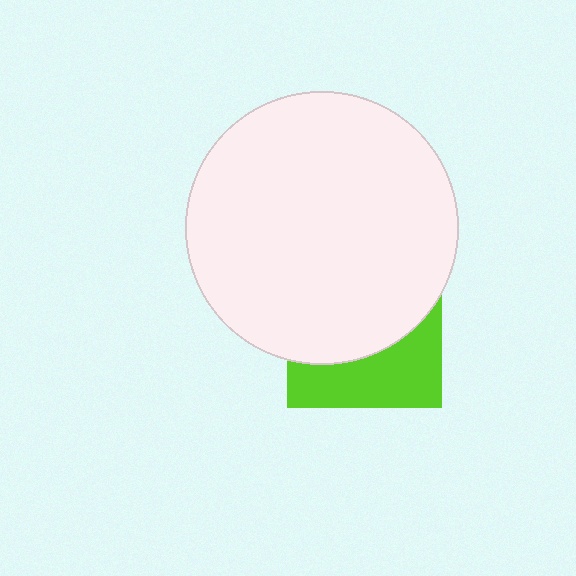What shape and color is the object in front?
The object in front is a white circle.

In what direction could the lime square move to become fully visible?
The lime square could move down. That would shift it out from behind the white circle entirely.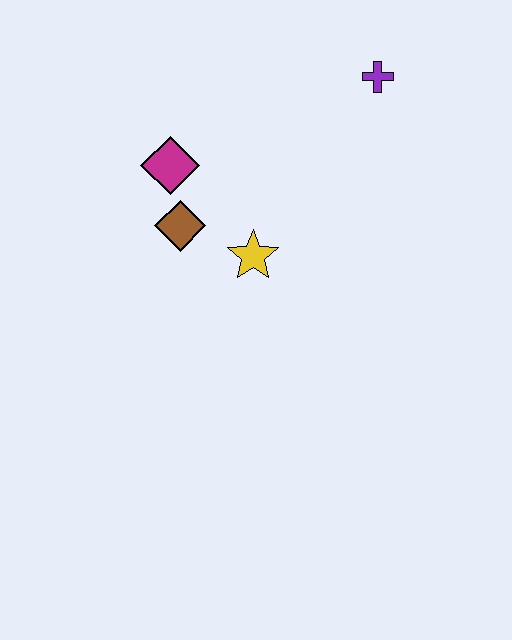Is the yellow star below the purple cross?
Yes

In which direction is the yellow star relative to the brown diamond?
The yellow star is to the right of the brown diamond.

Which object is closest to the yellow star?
The brown diamond is closest to the yellow star.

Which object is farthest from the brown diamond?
The purple cross is farthest from the brown diamond.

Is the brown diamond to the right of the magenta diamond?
Yes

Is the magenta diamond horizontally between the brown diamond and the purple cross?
No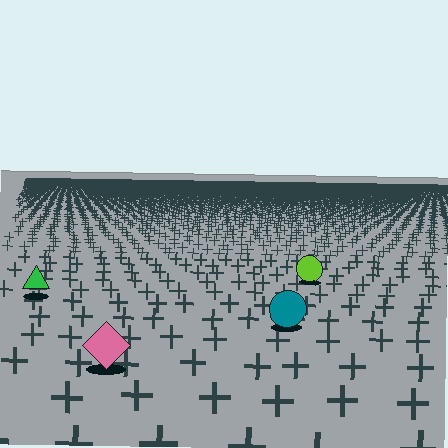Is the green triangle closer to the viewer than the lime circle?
Yes. The green triangle is closer — you can tell from the texture gradient: the ground texture is coarser near it.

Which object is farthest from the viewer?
The lime circle is farthest from the viewer. It appears smaller and the ground texture around it is denser.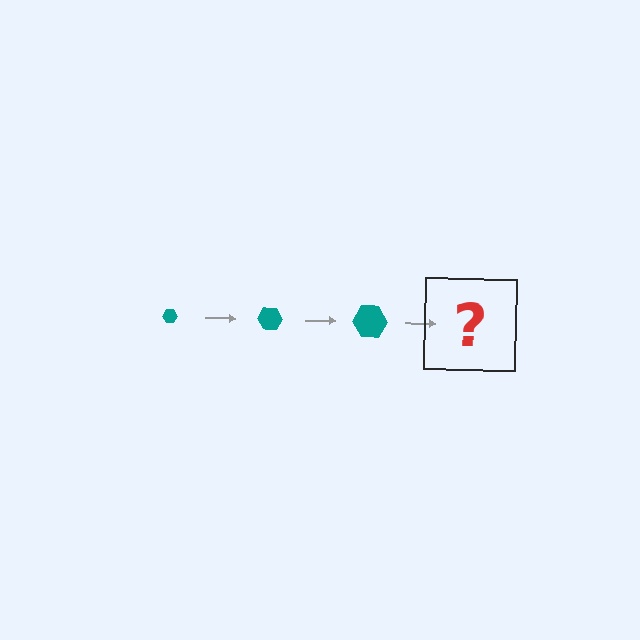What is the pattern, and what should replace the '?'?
The pattern is that the hexagon gets progressively larger each step. The '?' should be a teal hexagon, larger than the previous one.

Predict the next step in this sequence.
The next step is a teal hexagon, larger than the previous one.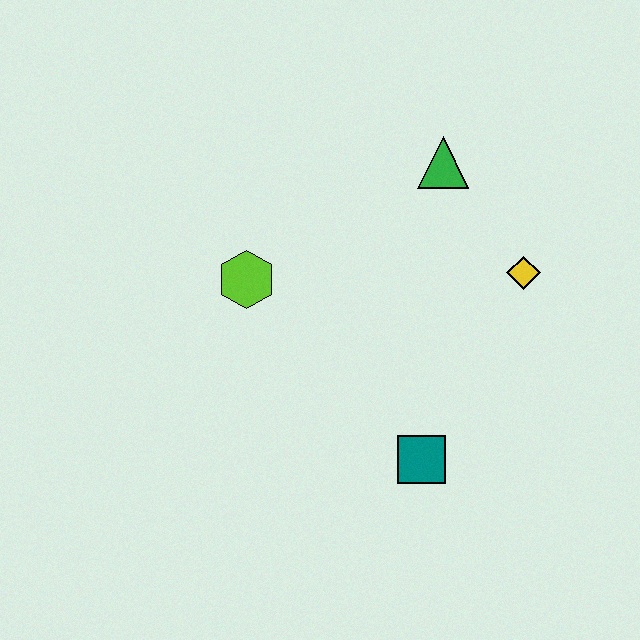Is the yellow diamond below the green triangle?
Yes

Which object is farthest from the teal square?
The green triangle is farthest from the teal square.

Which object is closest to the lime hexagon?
The green triangle is closest to the lime hexagon.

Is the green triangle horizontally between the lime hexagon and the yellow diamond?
Yes